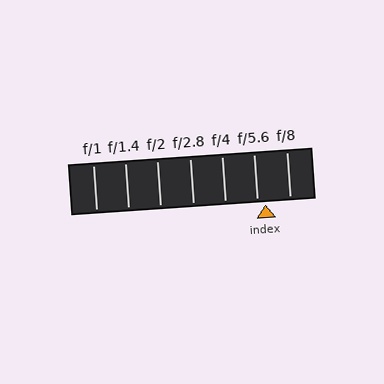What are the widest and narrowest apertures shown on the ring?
The widest aperture shown is f/1 and the narrowest is f/8.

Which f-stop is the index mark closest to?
The index mark is closest to f/5.6.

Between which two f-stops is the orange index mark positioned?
The index mark is between f/5.6 and f/8.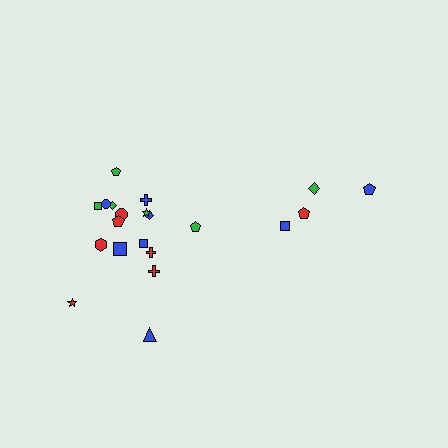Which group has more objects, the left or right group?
The left group.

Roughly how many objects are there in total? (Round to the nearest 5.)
Roughly 20 objects in total.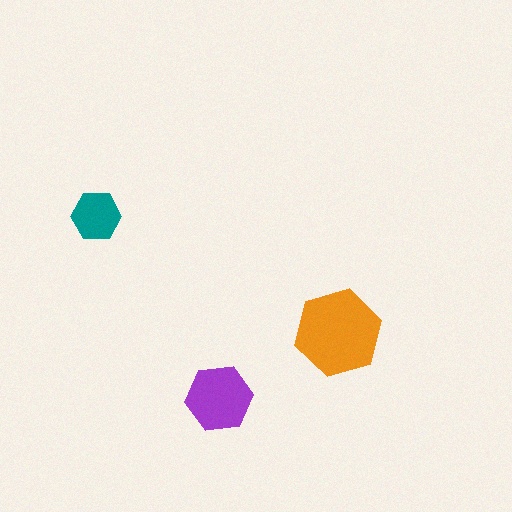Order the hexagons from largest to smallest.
the orange one, the purple one, the teal one.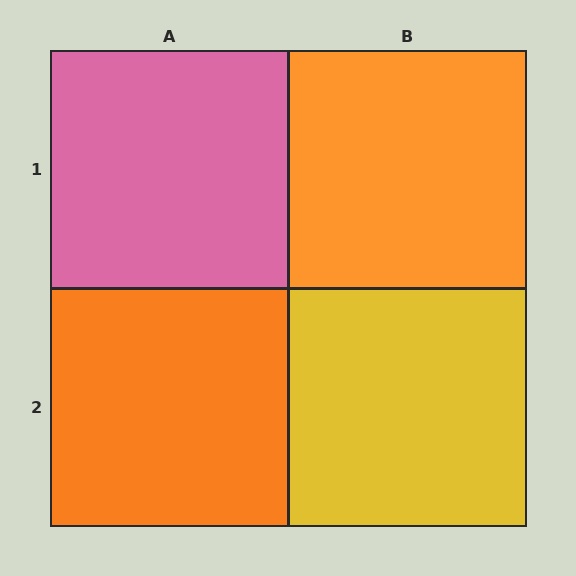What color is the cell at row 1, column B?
Orange.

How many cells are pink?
1 cell is pink.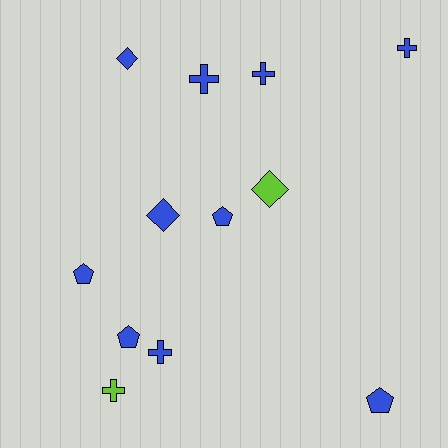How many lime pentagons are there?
There are no lime pentagons.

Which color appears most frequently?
Blue, with 10 objects.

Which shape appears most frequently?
Cross, with 5 objects.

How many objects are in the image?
There are 12 objects.